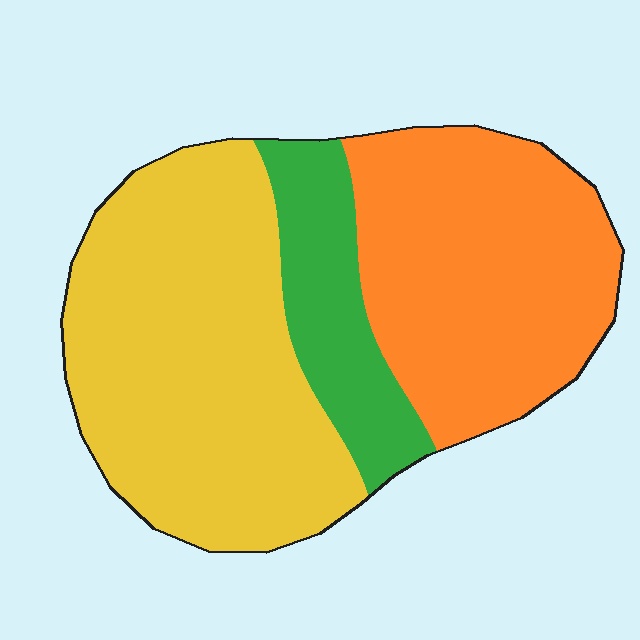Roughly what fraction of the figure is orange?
Orange covers around 35% of the figure.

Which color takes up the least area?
Green, at roughly 15%.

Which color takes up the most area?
Yellow, at roughly 45%.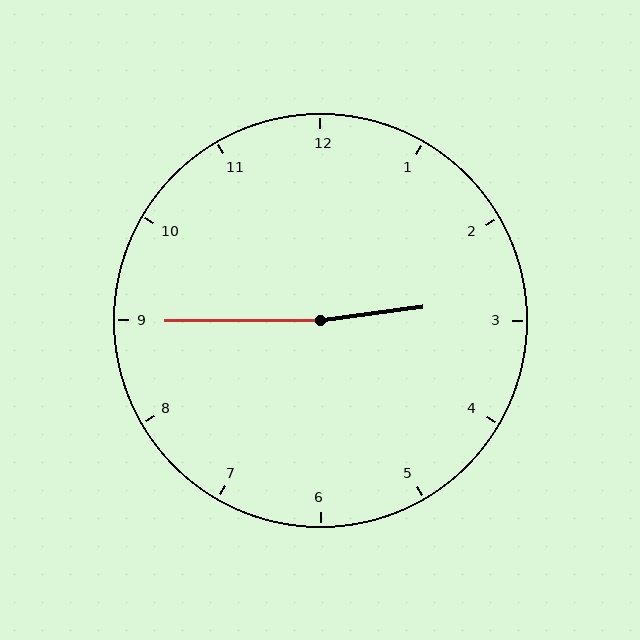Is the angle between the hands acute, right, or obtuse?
It is obtuse.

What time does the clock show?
2:45.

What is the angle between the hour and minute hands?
Approximately 172 degrees.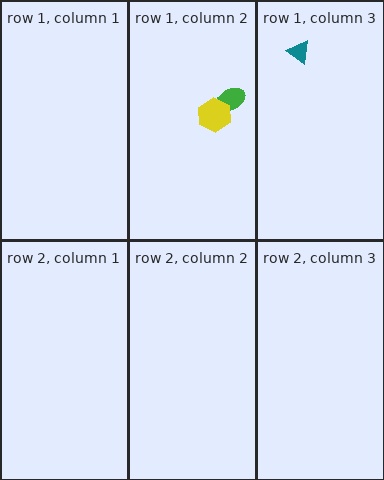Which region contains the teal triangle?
The row 1, column 3 region.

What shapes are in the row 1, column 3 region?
The teal triangle.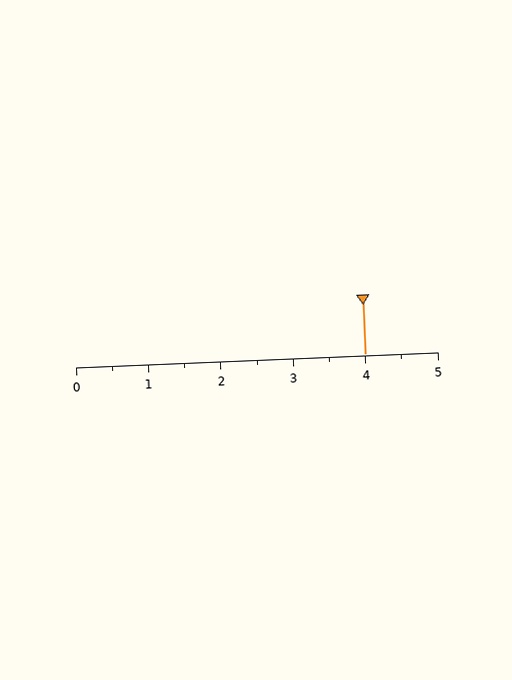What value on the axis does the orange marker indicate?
The marker indicates approximately 4.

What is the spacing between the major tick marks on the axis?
The major ticks are spaced 1 apart.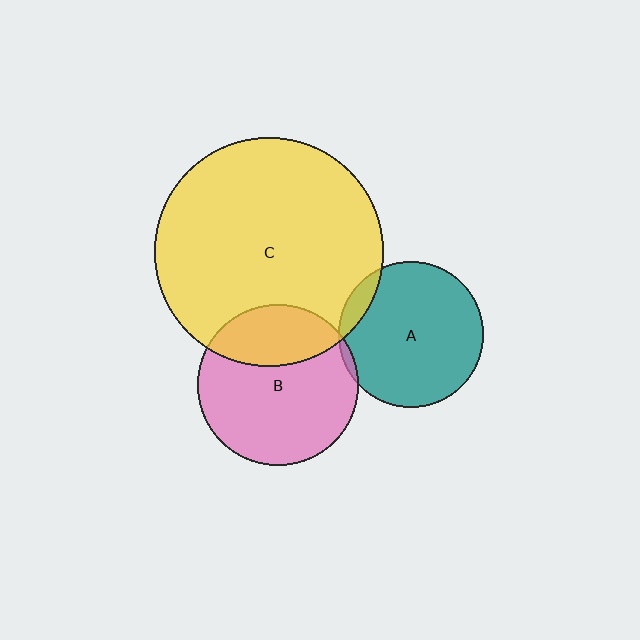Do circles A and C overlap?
Yes.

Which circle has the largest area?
Circle C (yellow).